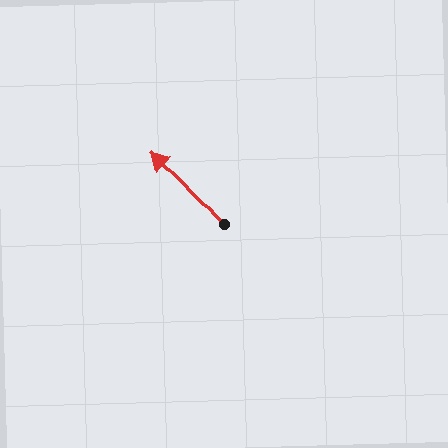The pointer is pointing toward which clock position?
Roughly 11 o'clock.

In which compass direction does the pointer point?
Northwest.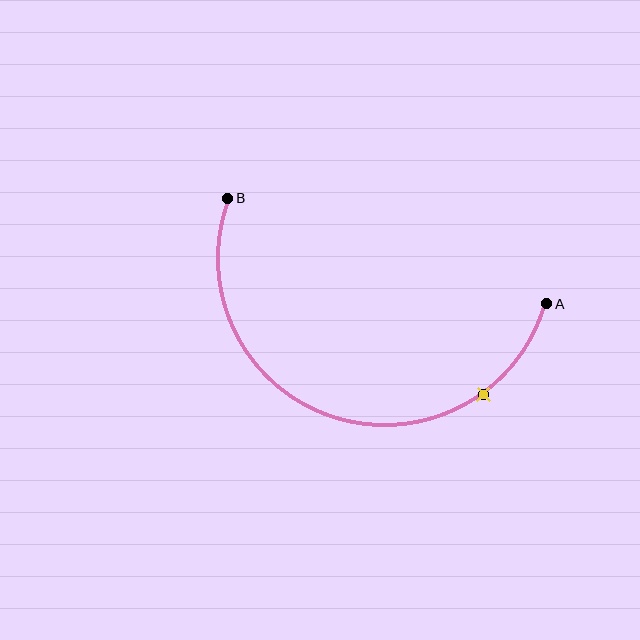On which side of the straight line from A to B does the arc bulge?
The arc bulges below the straight line connecting A and B.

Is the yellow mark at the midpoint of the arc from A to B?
No. The yellow mark lies on the arc but is closer to endpoint A. The arc midpoint would be at the point on the curve equidistant along the arc from both A and B.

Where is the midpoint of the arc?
The arc midpoint is the point on the curve farthest from the straight line joining A and B. It sits below that line.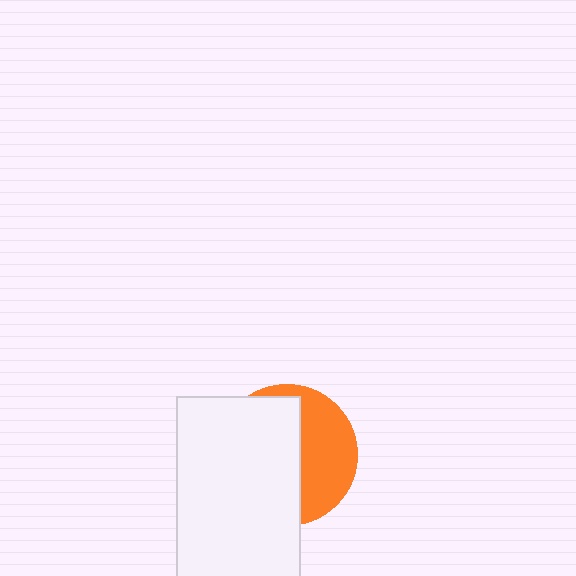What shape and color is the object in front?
The object in front is a white rectangle.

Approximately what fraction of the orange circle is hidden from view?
Roughly 60% of the orange circle is hidden behind the white rectangle.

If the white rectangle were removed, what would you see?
You would see the complete orange circle.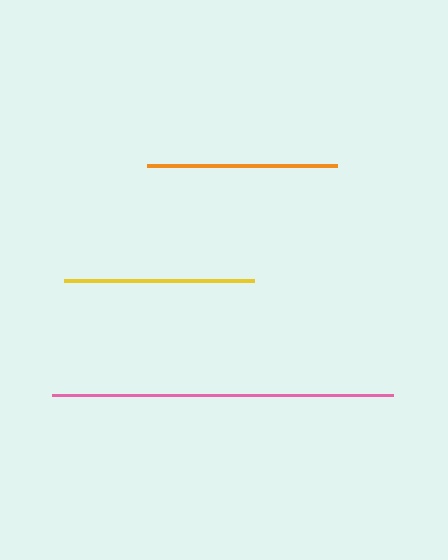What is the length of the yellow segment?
The yellow segment is approximately 191 pixels long.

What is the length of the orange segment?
The orange segment is approximately 189 pixels long.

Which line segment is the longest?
The pink line is the longest at approximately 341 pixels.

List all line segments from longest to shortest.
From longest to shortest: pink, yellow, orange.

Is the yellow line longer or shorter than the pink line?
The pink line is longer than the yellow line.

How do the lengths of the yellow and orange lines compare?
The yellow and orange lines are approximately the same length.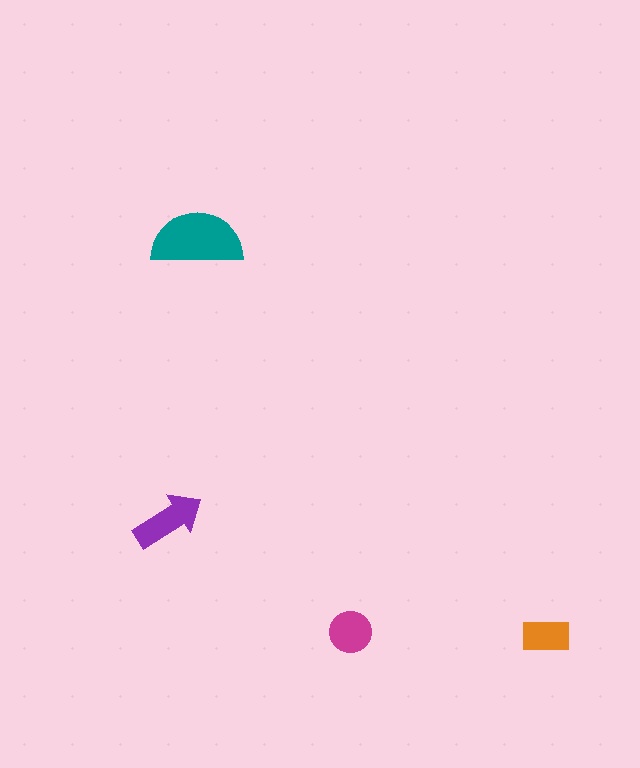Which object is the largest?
The teal semicircle.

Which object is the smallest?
The orange rectangle.